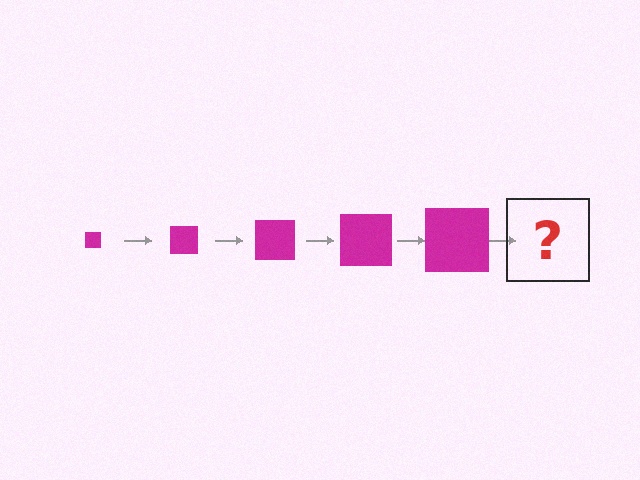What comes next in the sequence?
The next element should be a magenta square, larger than the previous one.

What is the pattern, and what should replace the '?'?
The pattern is that the square gets progressively larger each step. The '?' should be a magenta square, larger than the previous one.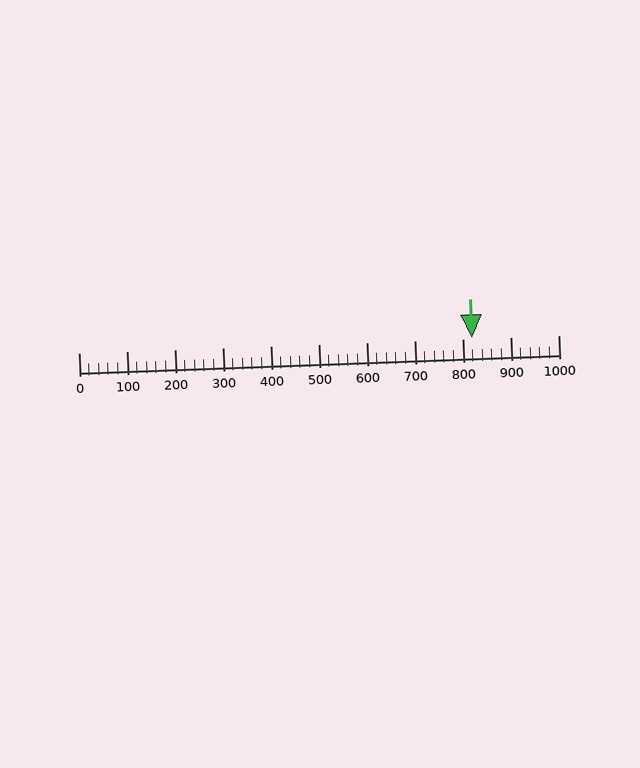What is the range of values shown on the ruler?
The ruler shows values from 0 to 1000.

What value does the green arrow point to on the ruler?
The green arrow points to approximately 820.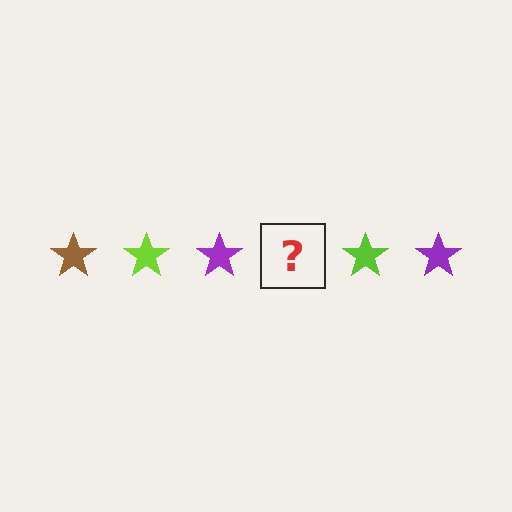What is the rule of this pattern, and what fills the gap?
The rule is that the pattern cycles through brown, lime, purple stars. The gap should be filled with a brown star.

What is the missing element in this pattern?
The missing element is a brown star.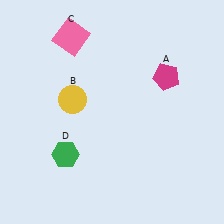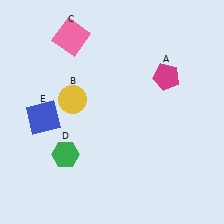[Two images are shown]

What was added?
A blue square (E) was added in Image 2.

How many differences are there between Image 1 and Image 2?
There is 1 difference between the two images.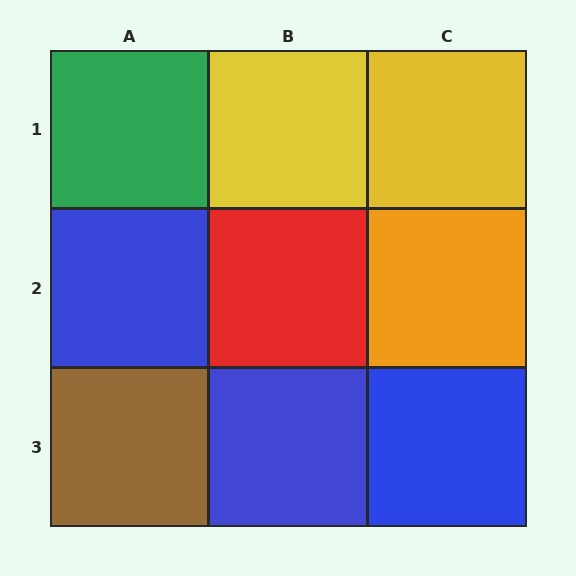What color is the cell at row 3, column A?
Brown.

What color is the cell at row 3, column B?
Blue.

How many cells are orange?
1 cell is orange.